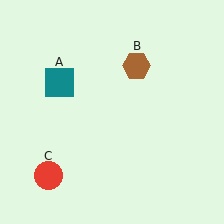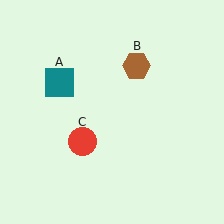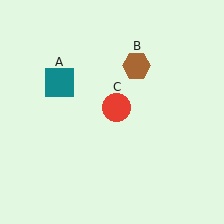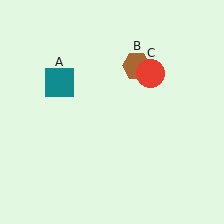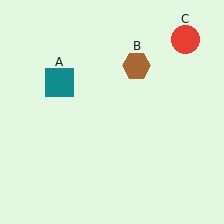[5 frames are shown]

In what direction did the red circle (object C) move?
The red circle (object C) moved up and to the right.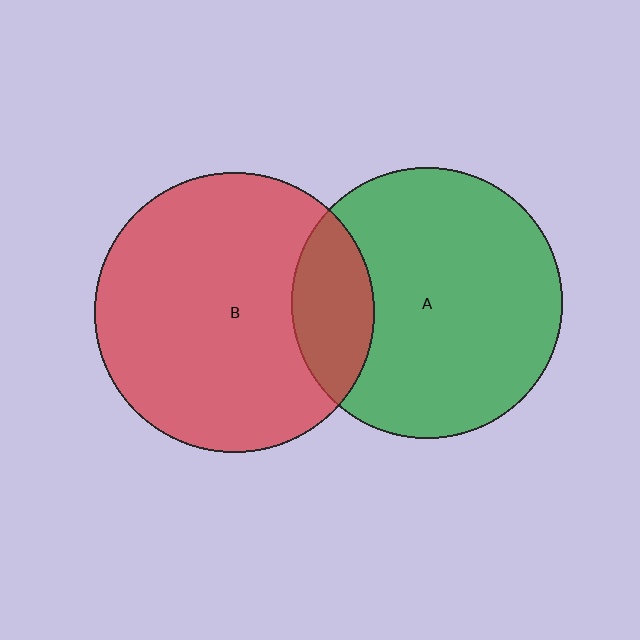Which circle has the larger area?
Circle B (red).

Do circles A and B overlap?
Yes.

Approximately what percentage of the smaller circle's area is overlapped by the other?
Approximately 20%.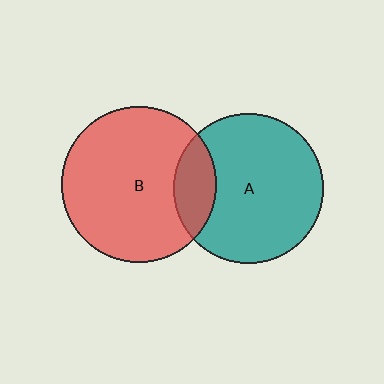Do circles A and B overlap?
Yes.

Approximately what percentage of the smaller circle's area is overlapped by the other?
Approximately 20%.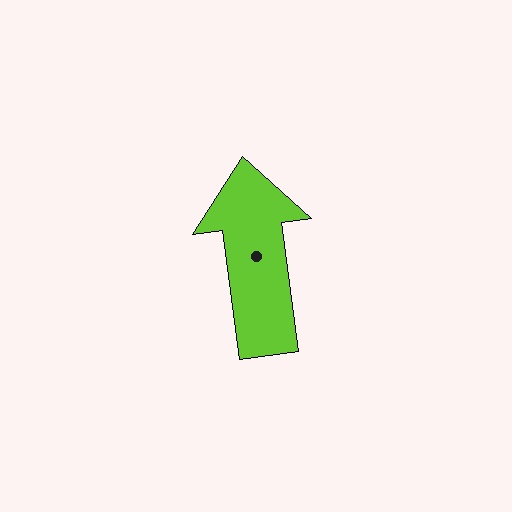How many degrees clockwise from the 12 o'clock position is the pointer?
Approximately 352 degrees.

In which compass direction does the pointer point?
North.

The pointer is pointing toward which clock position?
Roughly 12 o'clock.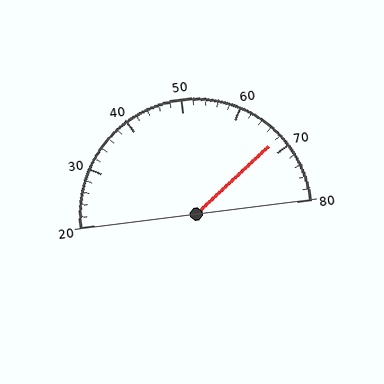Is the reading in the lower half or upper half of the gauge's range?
The reading is in the upper half of the range (20 to 80).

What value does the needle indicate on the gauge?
The needle indicates approximately 68.